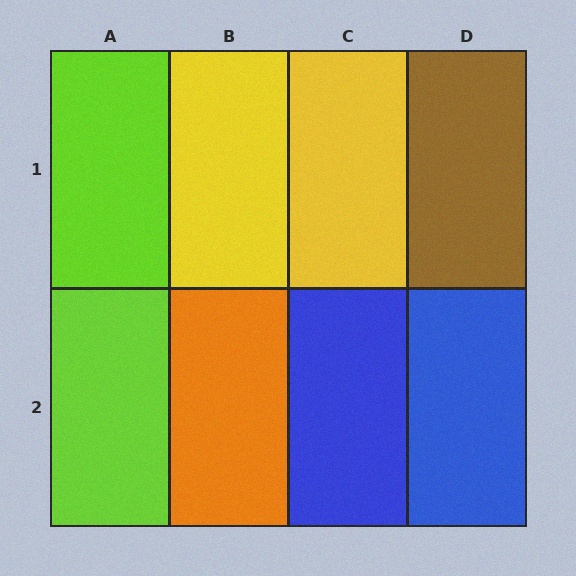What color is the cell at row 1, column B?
Yellow.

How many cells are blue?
2 cells are blue.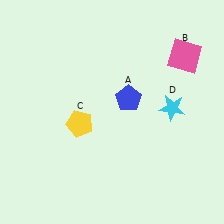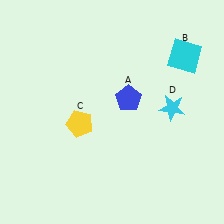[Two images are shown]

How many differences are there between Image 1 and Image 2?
There is 1 difference between the two images.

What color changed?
The square (B) changed from pink in Image 1 to cyan in Image 2.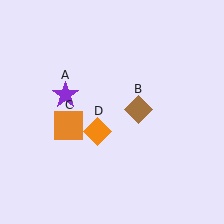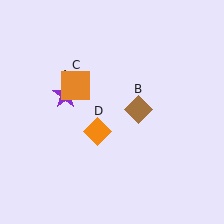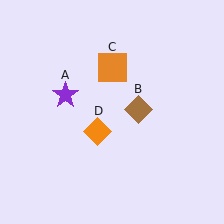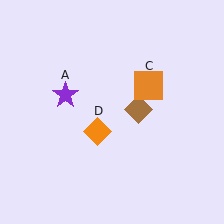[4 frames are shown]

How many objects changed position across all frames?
1 object changed position: orange square (object C).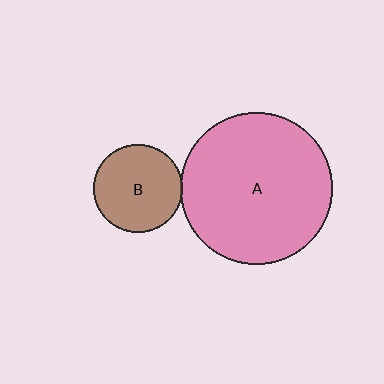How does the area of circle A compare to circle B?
Approximately 3.0 times.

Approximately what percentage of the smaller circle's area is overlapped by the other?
Approximately 5%.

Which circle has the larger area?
Circle A (pink).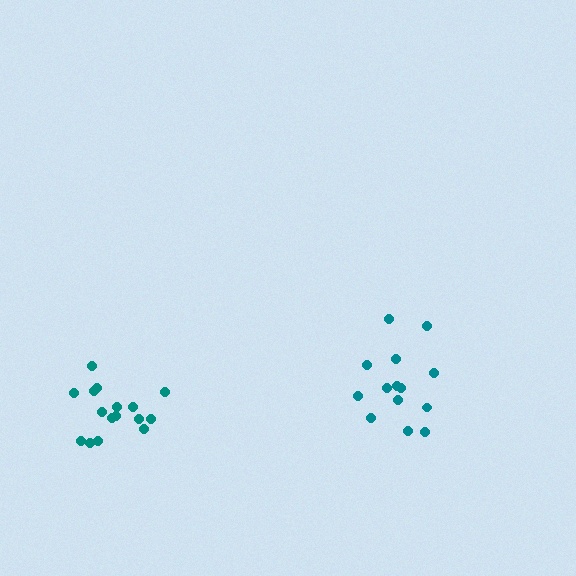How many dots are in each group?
Group 1: 16 dots, Group 2: 14 dots (30 total).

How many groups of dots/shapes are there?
There are 2 groups.